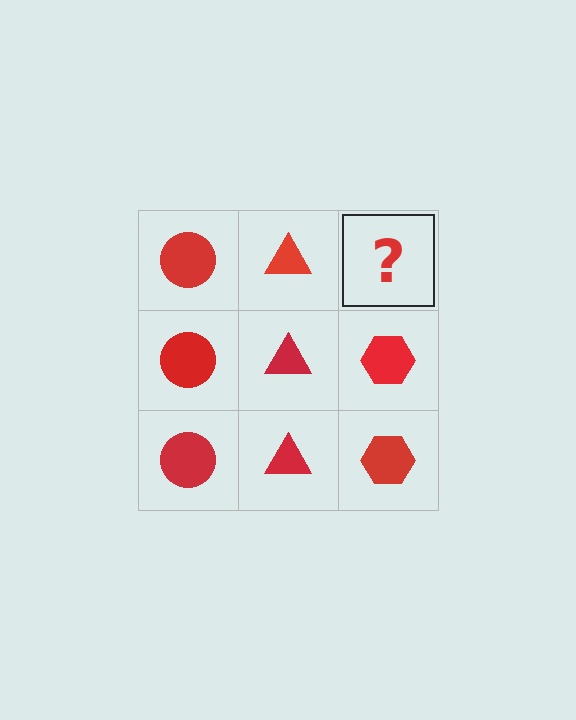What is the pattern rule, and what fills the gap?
The rule is that each column has a consistent shape. The gap should be filled with a red hexagon.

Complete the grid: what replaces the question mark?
The question mark should be replaced with a red hexagon.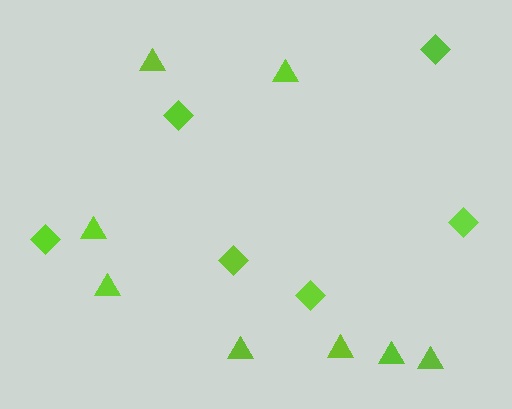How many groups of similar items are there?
There are 2 groups: one group of triangles (8) and one group of diamonds (6).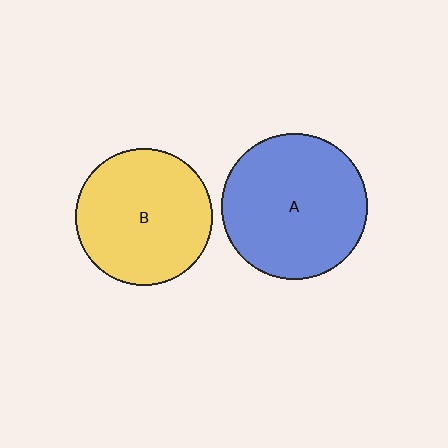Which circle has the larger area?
Circle A (blue).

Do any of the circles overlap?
No, none of the circles overlap.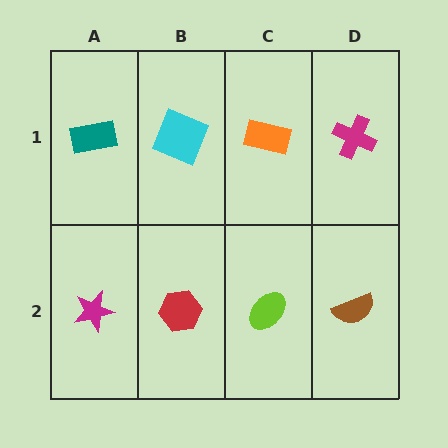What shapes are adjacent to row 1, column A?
A magenta star (row 2, column A), a cyan square (row 1, column B).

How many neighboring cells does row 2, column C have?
3.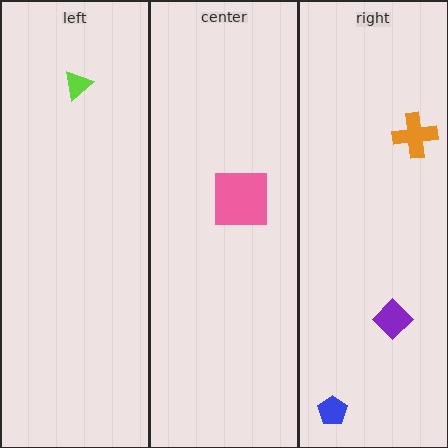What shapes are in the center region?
The pink square.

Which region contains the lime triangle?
The left region.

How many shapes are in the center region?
1.